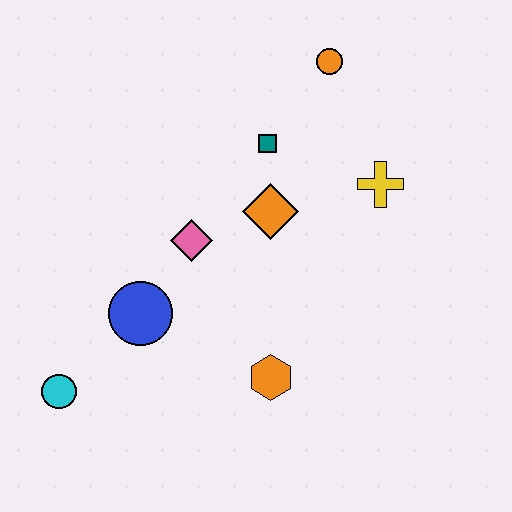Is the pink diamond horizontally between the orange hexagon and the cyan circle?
Yes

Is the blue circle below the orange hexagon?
No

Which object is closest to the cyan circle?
The blue circle is closest to the cyan circle.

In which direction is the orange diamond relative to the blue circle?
The orange diamond is to the right of the blue circle.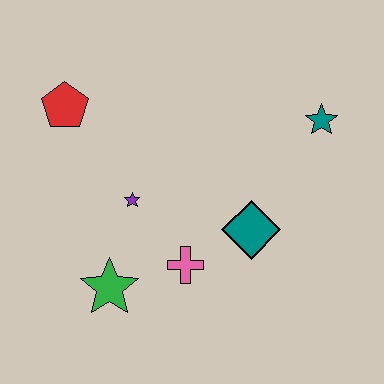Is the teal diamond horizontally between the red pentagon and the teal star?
Yes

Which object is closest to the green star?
The pink cross is closest to the green star.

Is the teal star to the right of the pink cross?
Yes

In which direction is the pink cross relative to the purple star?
The pink cross is below the purple star.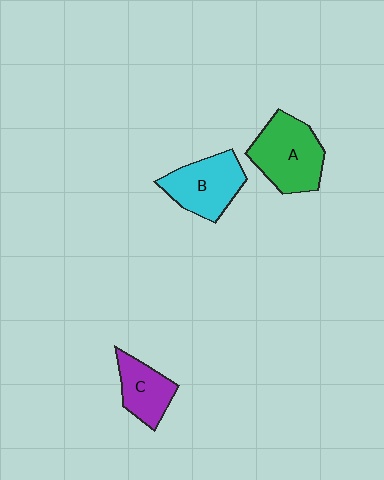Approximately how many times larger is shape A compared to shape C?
Approximately 1.6 times.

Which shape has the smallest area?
Shape C (purple).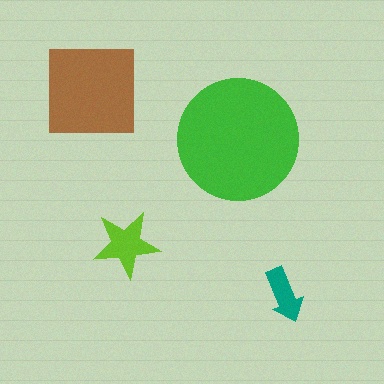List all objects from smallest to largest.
The teal arrow, the lime star, the brown square, the green circle.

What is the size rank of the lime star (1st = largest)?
3rd.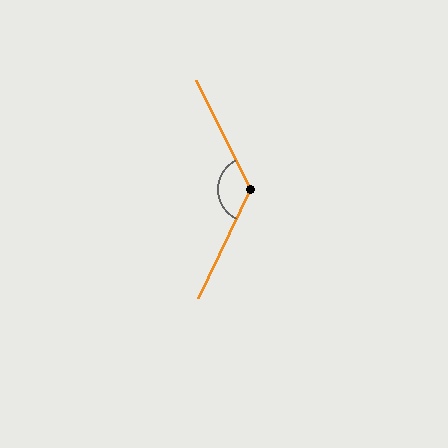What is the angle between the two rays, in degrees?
Approximately 128 degrees.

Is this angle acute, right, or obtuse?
It is obtuse.